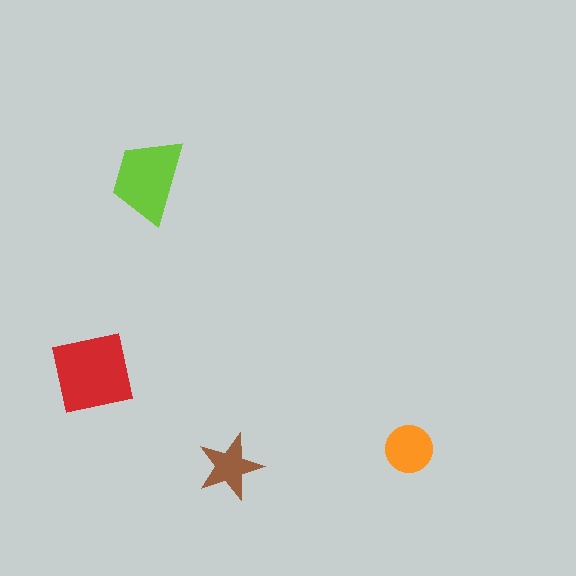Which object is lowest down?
The brown star is bottommost.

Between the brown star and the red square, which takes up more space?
The red square.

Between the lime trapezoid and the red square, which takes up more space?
The red square.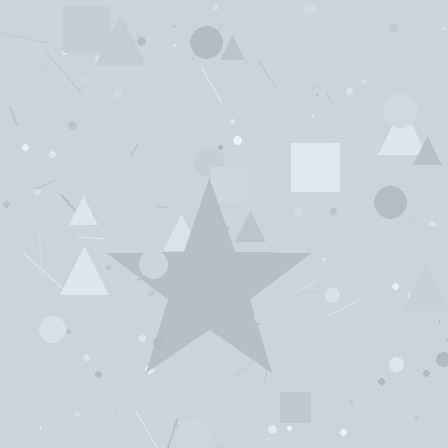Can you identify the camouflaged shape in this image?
The camouflaged shape is a star.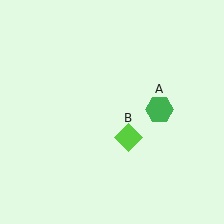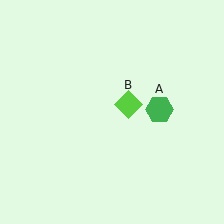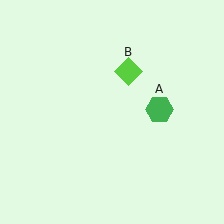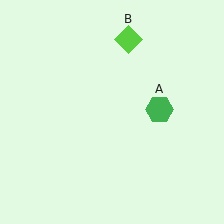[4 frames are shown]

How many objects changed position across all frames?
1 object changed position: lime diamond (object B).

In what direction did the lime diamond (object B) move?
The lime diamond (object B) moved up.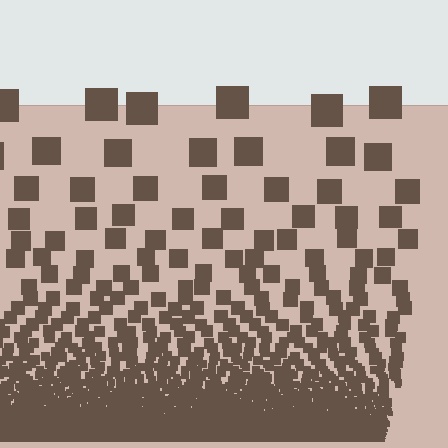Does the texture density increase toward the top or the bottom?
Density increases toward the bottom.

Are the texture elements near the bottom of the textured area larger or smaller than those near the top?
Smaller. The gradient is inverted — elements near the bottom are smaller and denser.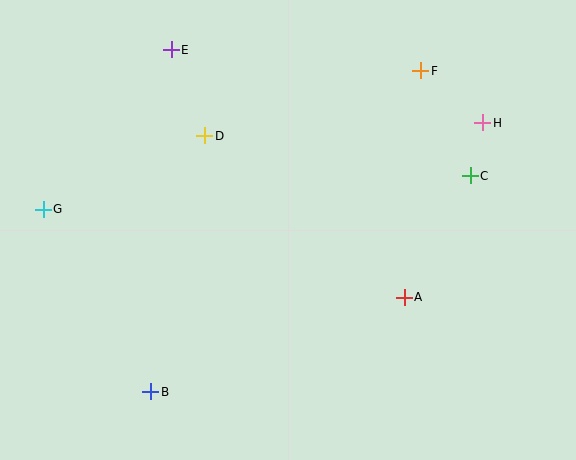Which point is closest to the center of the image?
Point D at (205, 136) is closest to the center.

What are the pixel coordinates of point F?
Point F is at (421, 71).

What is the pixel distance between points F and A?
The distance between F and A is 227 pixels.